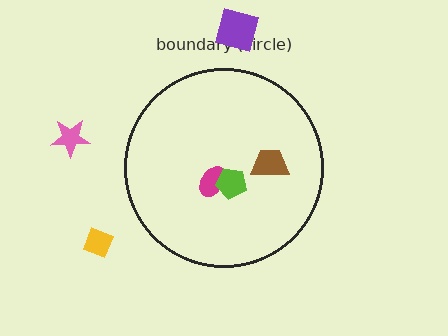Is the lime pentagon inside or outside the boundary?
Inside.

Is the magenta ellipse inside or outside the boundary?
Inside.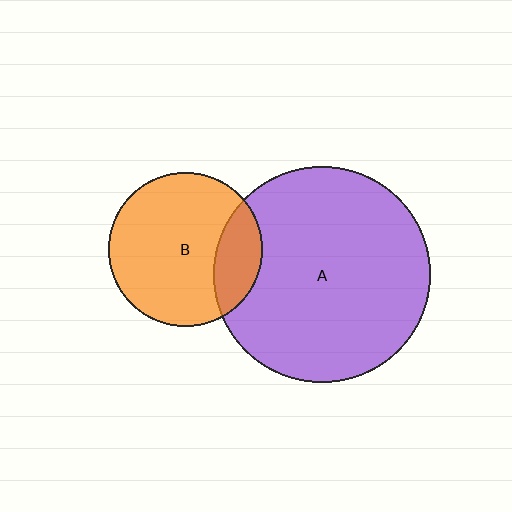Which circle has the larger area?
Circle A (purple).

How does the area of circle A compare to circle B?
Approximately 2.0 times.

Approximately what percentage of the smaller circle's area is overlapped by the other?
Approximately 20%.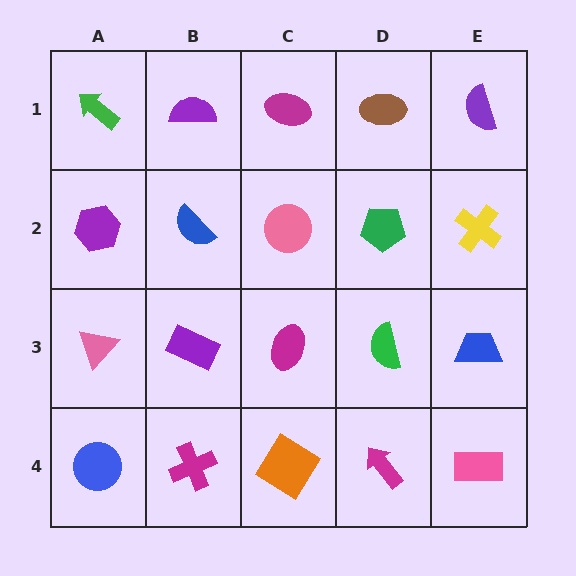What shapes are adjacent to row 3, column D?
A green pentagon (row 2, column D), a magenta arrow (row 4, column D), a magenta ellipse (row 3, column C), a blue trapezoid (row 3, column E).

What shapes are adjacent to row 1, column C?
A pink circle (row 2, column C), a purple semicircle (row 1, column B), a brown ellipse (row 1, column D).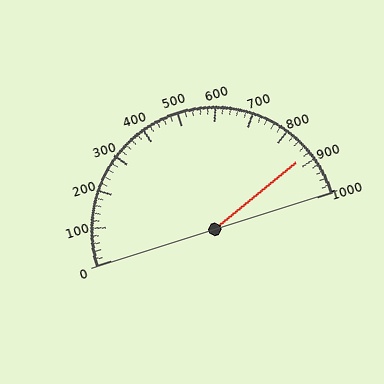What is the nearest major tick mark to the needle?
The nearest major tick mark is 900.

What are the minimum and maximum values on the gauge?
The gauge ranges from 0 to 1000.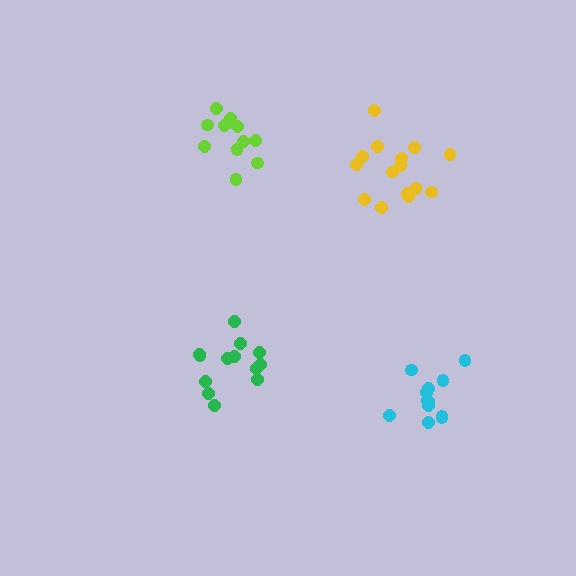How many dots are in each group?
Group 1: 14 dots, Group 2: 12 dots, Group 3: 15 dots, Group 4: 11 dots (52 total).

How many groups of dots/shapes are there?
There are 4 groups.